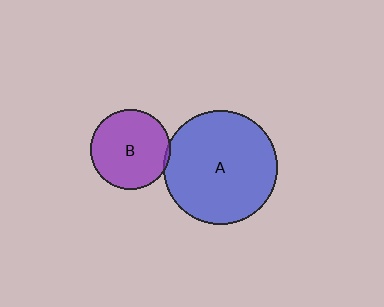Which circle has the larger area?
Circle A (blue).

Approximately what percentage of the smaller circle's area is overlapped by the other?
Approximately 5%.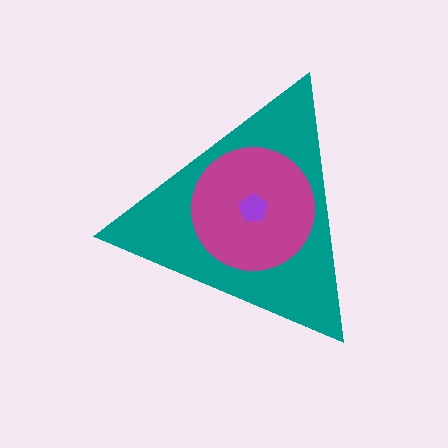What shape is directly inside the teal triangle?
The magenta circle.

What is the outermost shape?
The teal triangle.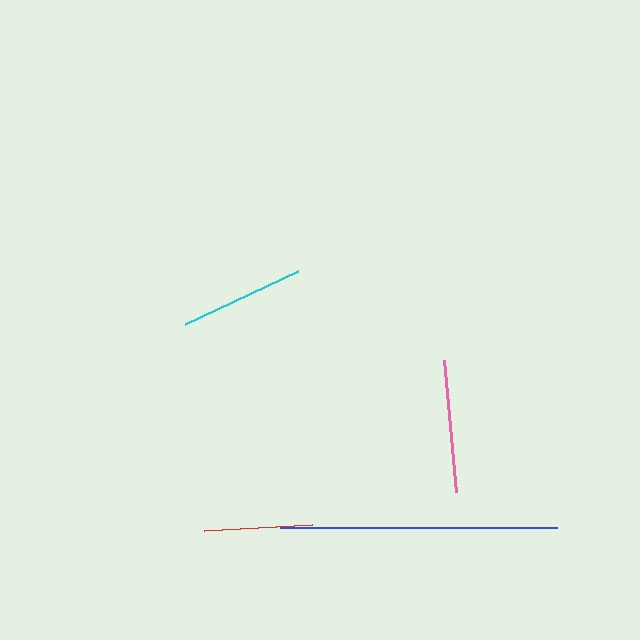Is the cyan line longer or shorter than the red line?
The cyan line is longer than the red line.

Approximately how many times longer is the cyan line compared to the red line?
The cyan line is approximately 1.1 times the length of the red line.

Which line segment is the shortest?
The red line is the shortest at approximately 109 pixels.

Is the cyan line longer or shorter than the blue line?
The blue line is longer than the cyan line.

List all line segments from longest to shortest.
From longest to shortest: blue, pink, cyan, red.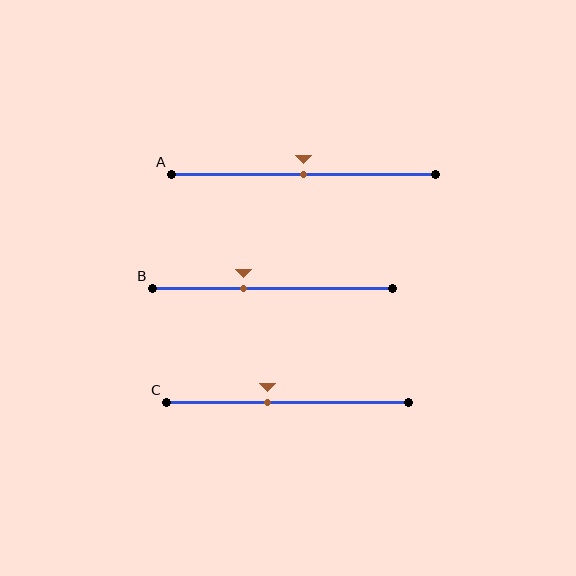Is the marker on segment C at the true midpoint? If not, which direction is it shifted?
No, the marker on segment C is shifted to the left by about 8% of the segment length.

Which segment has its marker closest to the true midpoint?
Segment A has its marker closest to the true midpoint.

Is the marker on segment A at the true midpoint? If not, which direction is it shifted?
Yes, the marker on segment A is at the true midpoint.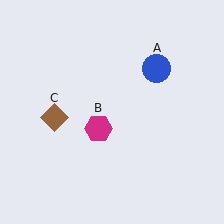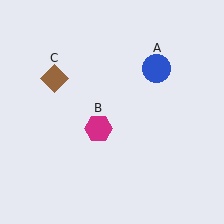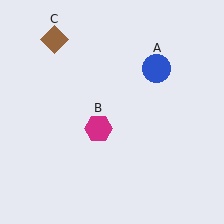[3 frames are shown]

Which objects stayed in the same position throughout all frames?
Blue circle (object A) and magenta hexagon (object B) remained stationary.